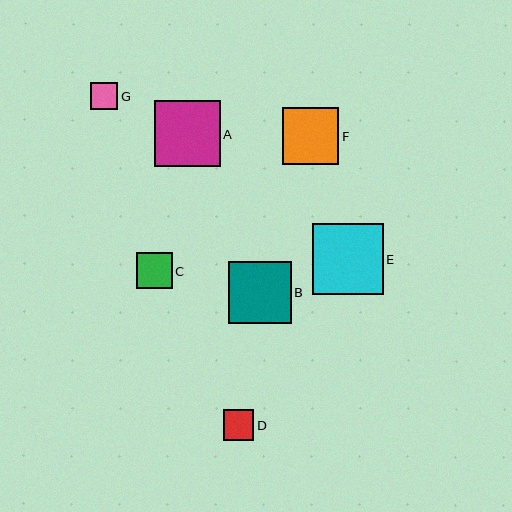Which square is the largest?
Square E is the largest with a size of approximately 71 pixels.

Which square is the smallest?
Square G is the smallest with a size of approximately 27 pixels.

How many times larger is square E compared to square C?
Square E is approximately 2.0 times the size of square C.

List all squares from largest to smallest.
From largest to smallest: E, A, B, F, C, D, G.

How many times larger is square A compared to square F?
Square A is approximately 1.2 times the size of square F.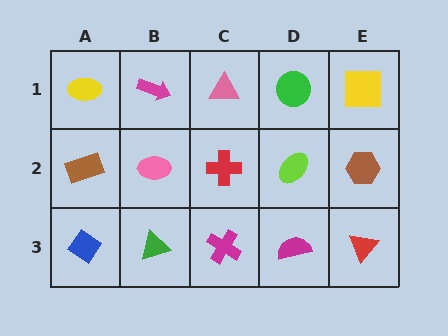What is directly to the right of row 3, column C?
A magenta semicircle.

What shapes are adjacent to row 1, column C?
A red cross (row 2, column C), a magenta arrow (row 1, column B), a green circle (row 1, column D).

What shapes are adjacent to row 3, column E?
A brown hexagon (row 2, column E), a magenta semicircle (row 3, column D).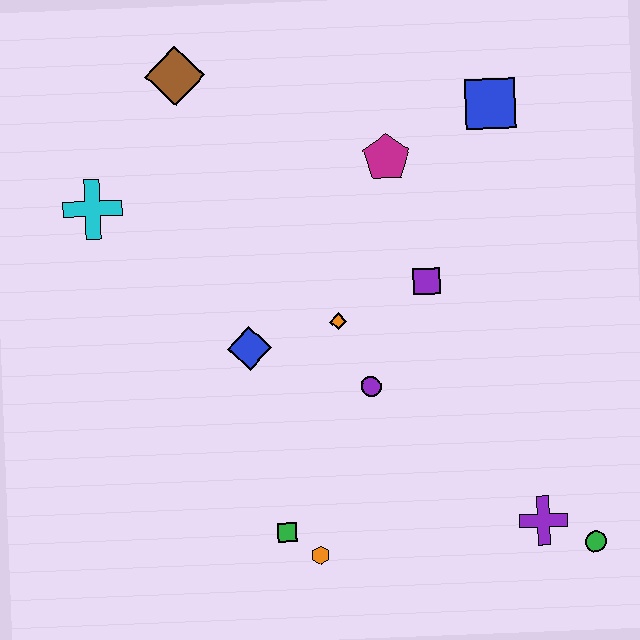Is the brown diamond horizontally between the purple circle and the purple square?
No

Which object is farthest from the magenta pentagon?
The green circle is farthest from the magenta pentagon.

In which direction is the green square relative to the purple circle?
The green square is below the purple circle.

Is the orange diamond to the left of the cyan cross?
No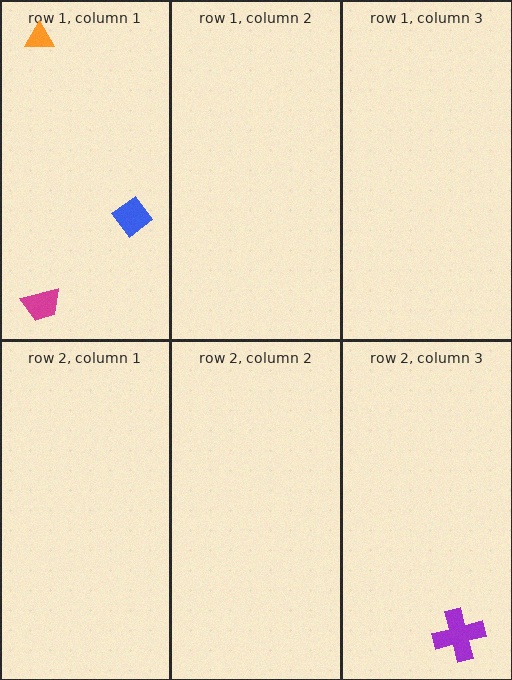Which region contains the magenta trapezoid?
The row 1, column 1 region.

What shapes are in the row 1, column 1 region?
The magenta trapezoid, the orange triangle, the blue diamond.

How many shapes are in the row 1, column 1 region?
3.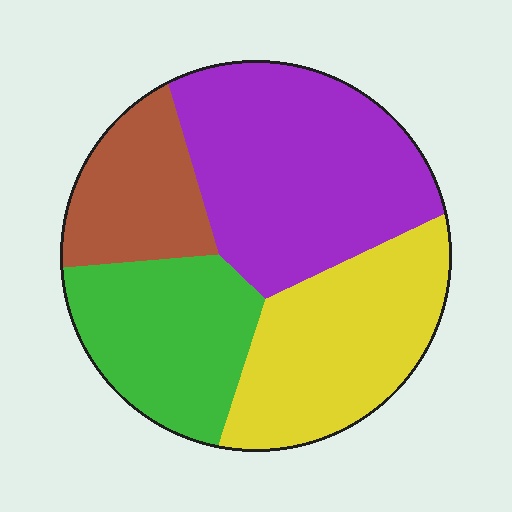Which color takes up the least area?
Brown, at roughly 15%.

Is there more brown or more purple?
Purple.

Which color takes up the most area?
Purple, at roughly 35%.